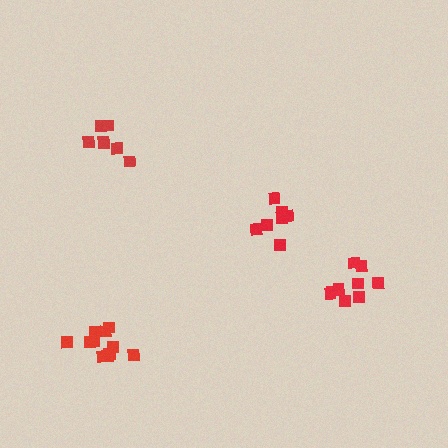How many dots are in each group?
Group 1: 7 dots, Group 2: 7 dots, Group 3: 11 dots, Group 4: 9 dots (34 total).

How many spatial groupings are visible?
There are 4 spatial groupings.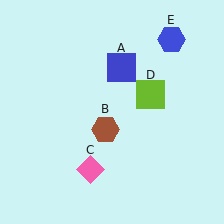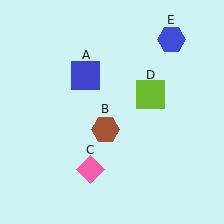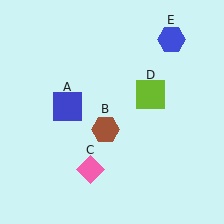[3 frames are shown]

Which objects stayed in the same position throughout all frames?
Brown hexagon (object B) and pink diamond (object C) and lime square (object D) and blue hexagon (object E) remained stationary.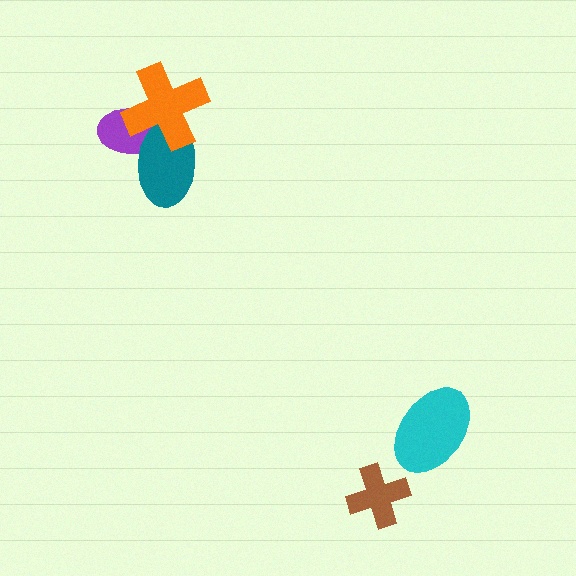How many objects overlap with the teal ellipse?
2 objects overlap with the teal ellipse.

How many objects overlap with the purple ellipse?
2 objects overlap with the purple ellipse.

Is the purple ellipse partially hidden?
Yes, it is partially covered by another shape.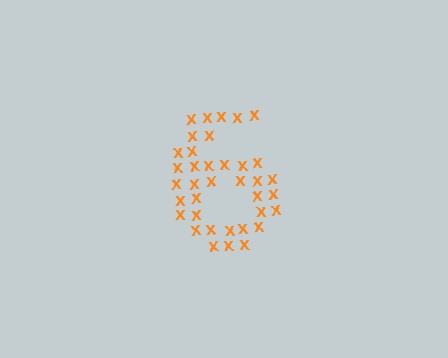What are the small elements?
The small elements are letter X's.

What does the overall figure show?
The overall figure shows the digit 6.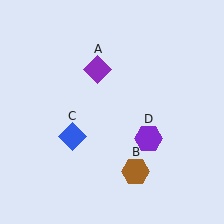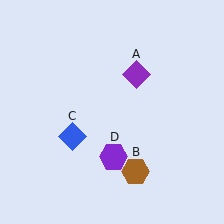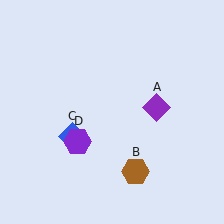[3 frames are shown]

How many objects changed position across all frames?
2 objects changed position: purple diamond (object A), purple hexagon (object D).